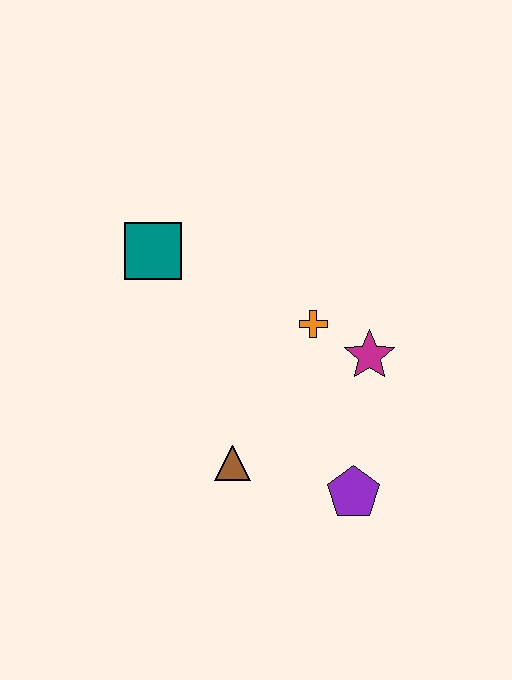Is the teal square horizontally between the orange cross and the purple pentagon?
No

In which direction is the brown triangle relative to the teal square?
The brown triangle is below the teal square.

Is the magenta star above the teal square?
No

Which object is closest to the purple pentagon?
The brown triangle is closest to the purple pentagon.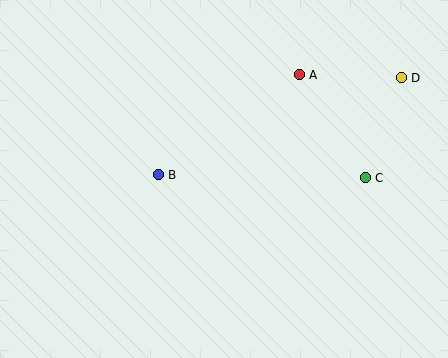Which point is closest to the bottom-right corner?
Point C is closest to the bottom-right corner.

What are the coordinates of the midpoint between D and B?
The midpoint between D and B is at (280, 126).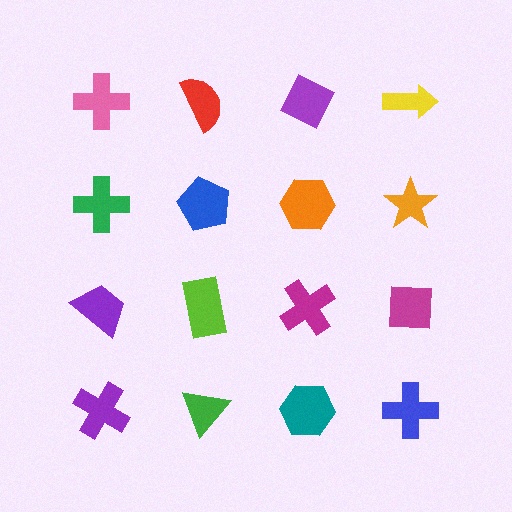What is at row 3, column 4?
A magenta square.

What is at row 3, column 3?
A magenta cross.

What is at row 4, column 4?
A blue cross.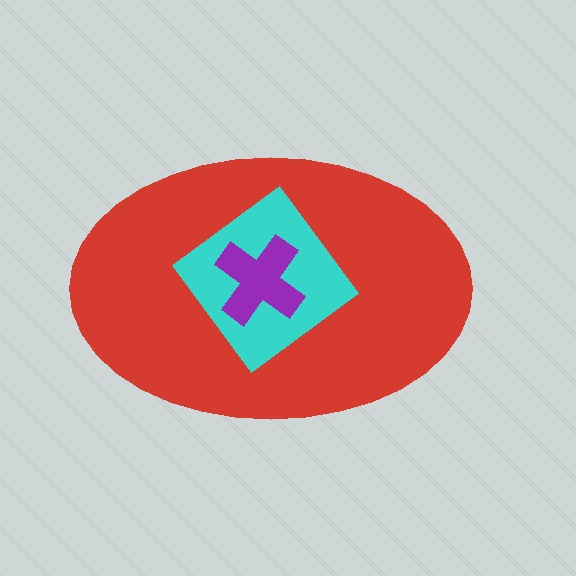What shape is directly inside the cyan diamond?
The purple cross.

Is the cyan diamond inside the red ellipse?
Yes.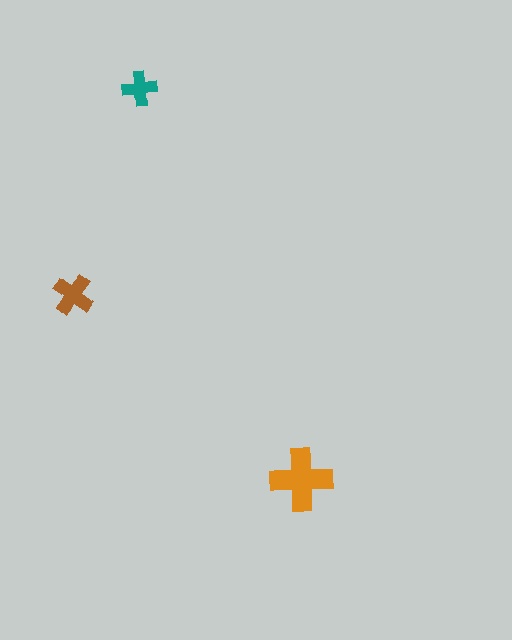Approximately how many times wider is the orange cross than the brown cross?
About 1.5 times wider.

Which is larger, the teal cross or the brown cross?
The brown one.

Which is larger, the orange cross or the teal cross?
The orange one.